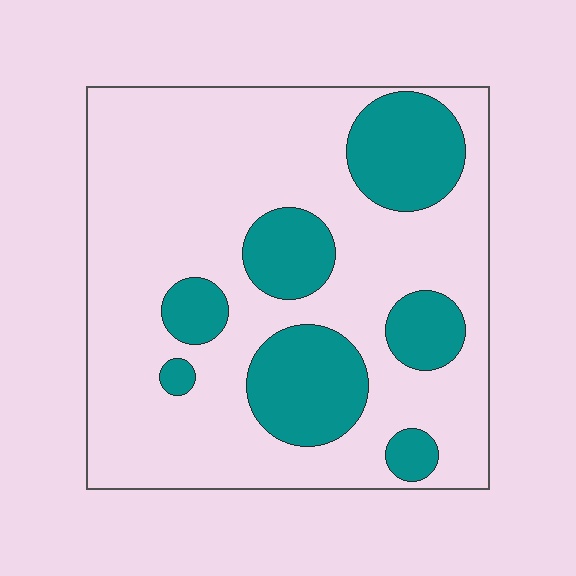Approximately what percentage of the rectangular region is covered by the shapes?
Approximately 25%.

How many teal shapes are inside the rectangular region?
7.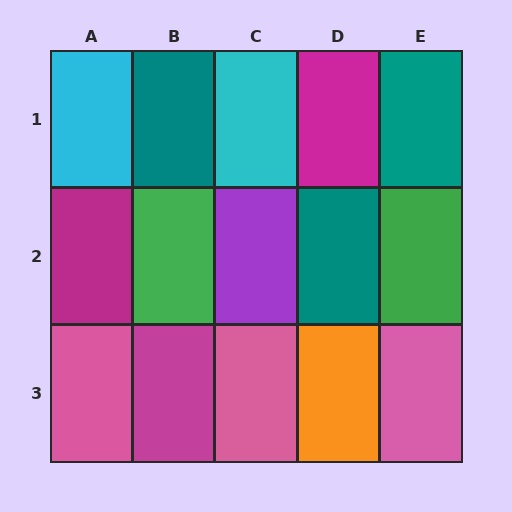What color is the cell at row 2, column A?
Magenta.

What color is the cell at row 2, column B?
Green.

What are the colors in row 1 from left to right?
Cyan, teal, cyan, magenta, teal.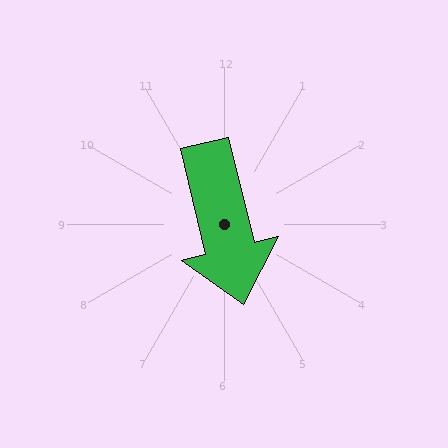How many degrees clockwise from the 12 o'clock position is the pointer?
Approximately 166 degrees.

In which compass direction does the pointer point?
South.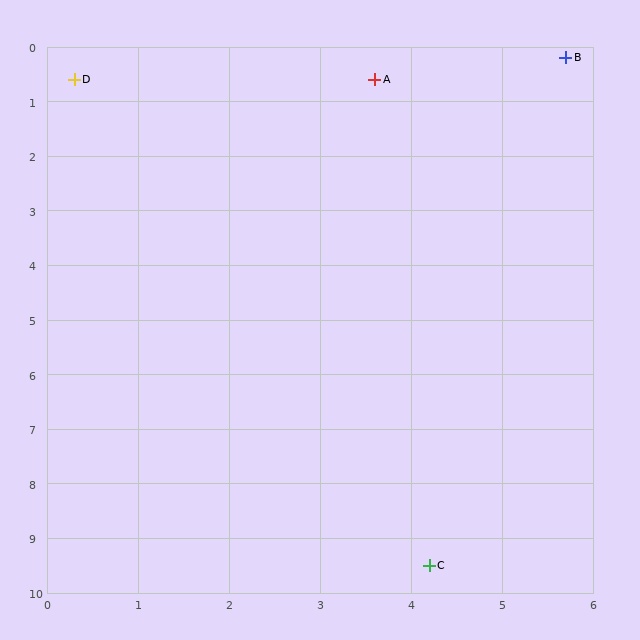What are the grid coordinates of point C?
Point C is at approximately (4.2, 9.5).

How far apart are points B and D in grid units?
Points B and D are about 5.4 grid units apart.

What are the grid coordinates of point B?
Point B is at approximately (5.7, 0.2).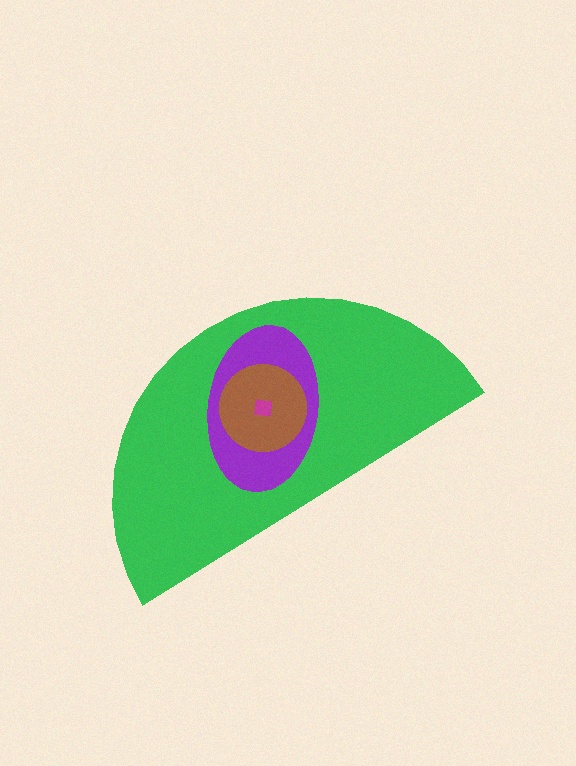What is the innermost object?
The magenta square.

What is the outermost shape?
The green semicircle.